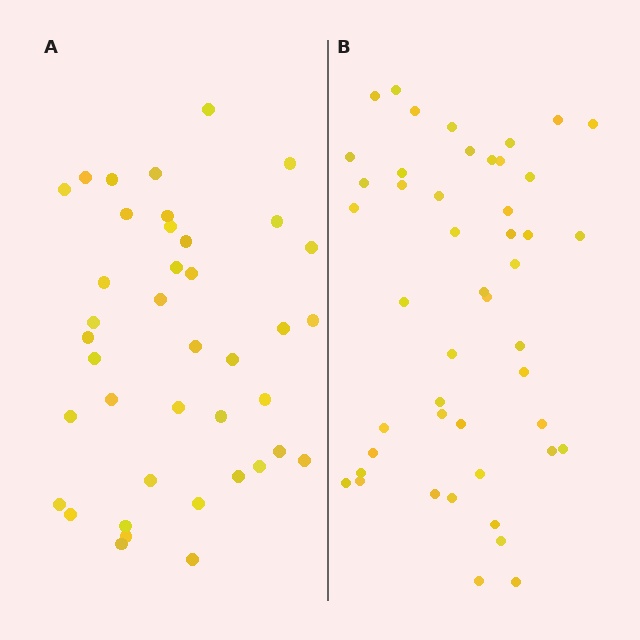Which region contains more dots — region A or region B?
Region B (the right region) has more dots.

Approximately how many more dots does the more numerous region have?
Region B has roughly 8 or so more dots than region A.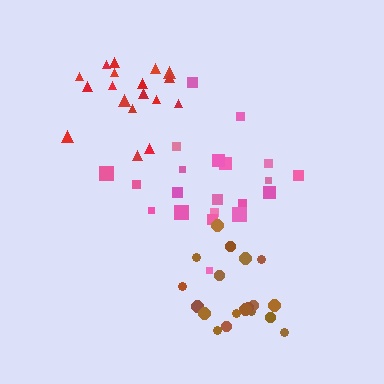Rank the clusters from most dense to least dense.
brown, red, pink.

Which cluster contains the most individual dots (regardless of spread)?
Pink (21).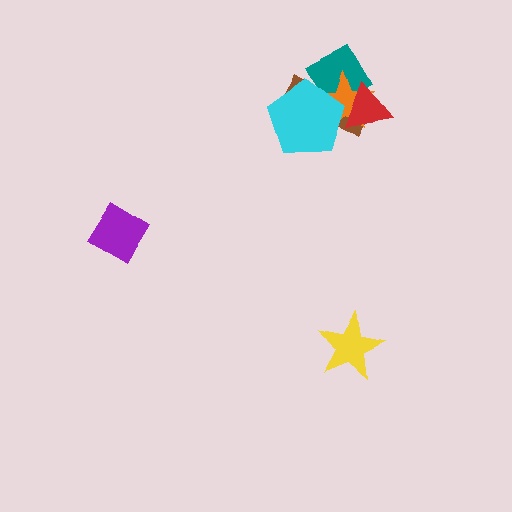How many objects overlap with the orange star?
4 objects overlap with the orange star.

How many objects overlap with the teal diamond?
4 objects overlap with the teal diamond.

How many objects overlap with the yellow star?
0 objects overlap with the yellow star.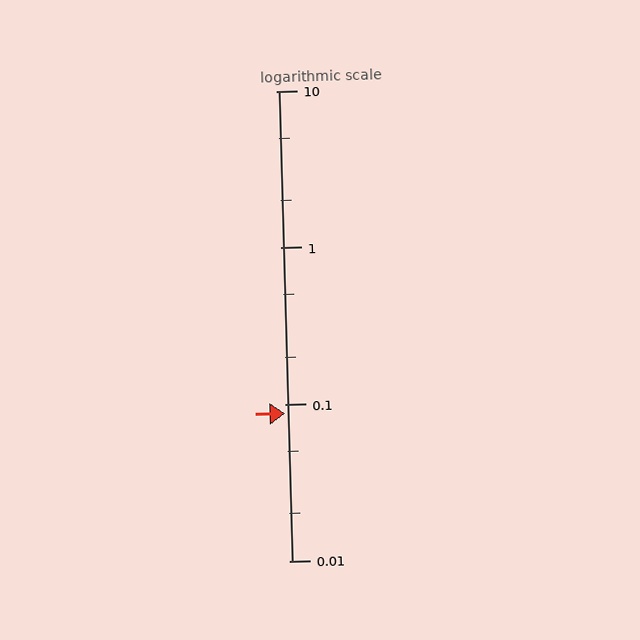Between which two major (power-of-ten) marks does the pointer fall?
The pointer is between 0.01 and 0.1.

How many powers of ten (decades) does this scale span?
The scale spans 3 decades, from 0.01 to 10.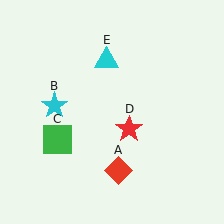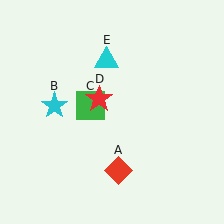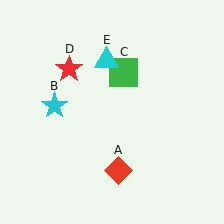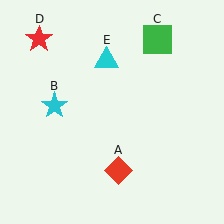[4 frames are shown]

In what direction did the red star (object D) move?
The red star (object D) moved up and to the left.